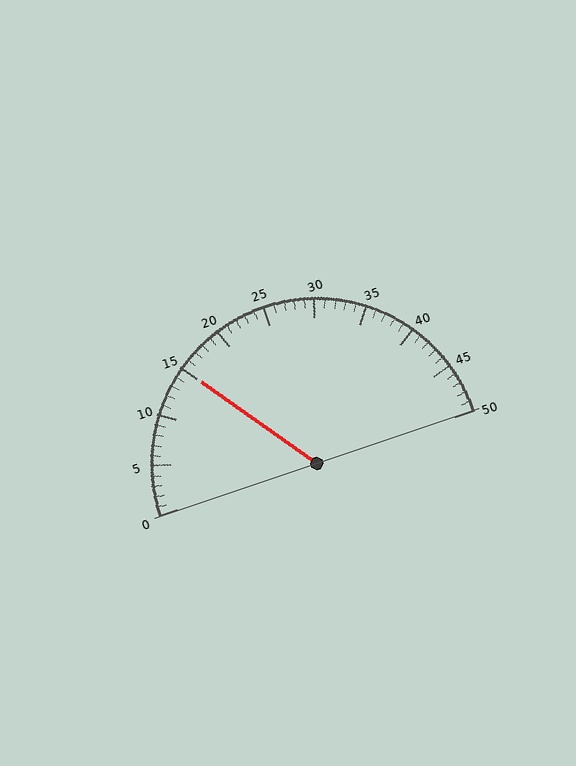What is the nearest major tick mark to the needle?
The nearest major tick mark is 15.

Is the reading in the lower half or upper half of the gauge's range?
The reading is in the lower half of the range (0 to 50).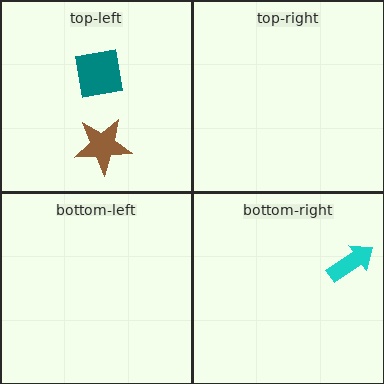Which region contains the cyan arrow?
The bottom-right region.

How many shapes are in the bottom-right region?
1.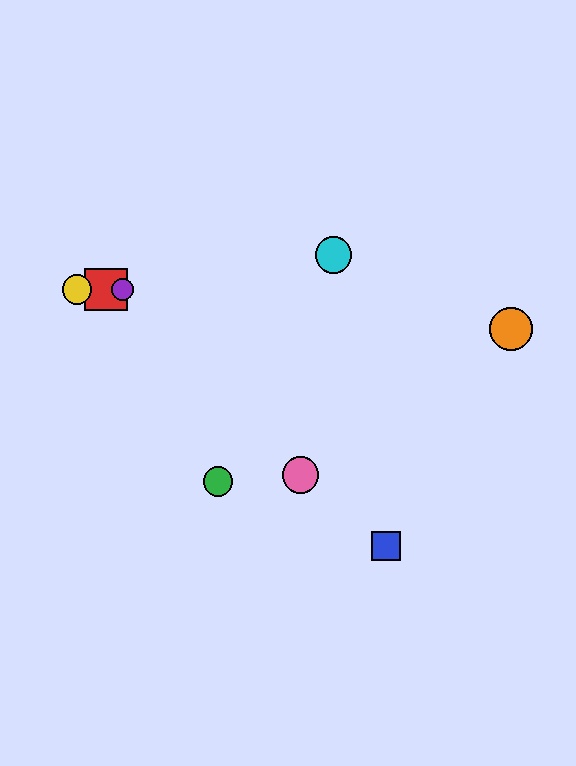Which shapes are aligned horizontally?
The red square, the yellow circle, the purple circle are aligned horizontally.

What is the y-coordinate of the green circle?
The green circle is at y≈482.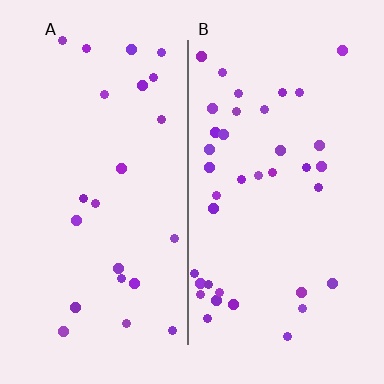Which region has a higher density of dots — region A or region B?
B (the right).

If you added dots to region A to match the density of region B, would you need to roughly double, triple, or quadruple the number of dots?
Approximately double.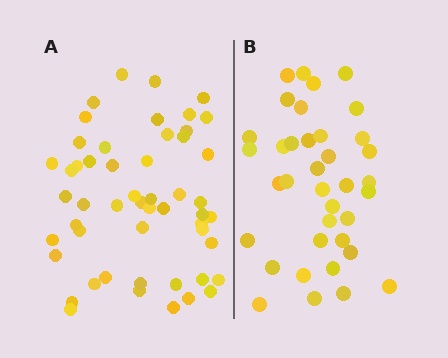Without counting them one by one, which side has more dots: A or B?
Region A (the left region) has more dots.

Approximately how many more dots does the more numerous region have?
Region A has approximately 15 more dots than region B.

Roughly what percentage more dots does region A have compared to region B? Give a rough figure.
About 40% more.